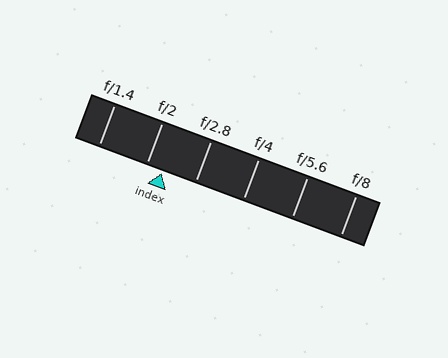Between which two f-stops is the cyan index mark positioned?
The index mark is between f/2 and f/2.8.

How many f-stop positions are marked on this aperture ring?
There are 6 f-stop positions marked.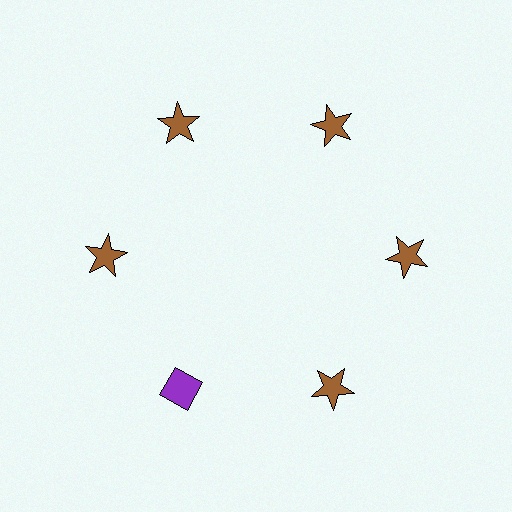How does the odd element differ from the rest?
It differs in both color (purple instead of brown) and shape (diamond instead of star).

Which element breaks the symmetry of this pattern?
The purple diamond at roughly the 7 o'clock position breaks the symmetry. All other shapes are brown stars.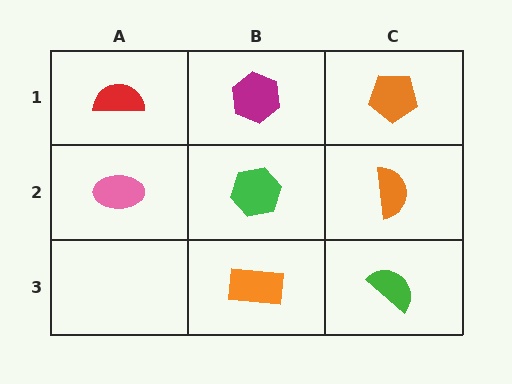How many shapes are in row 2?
3 shapes.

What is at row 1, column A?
A red semicircle.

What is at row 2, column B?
A green hexagon.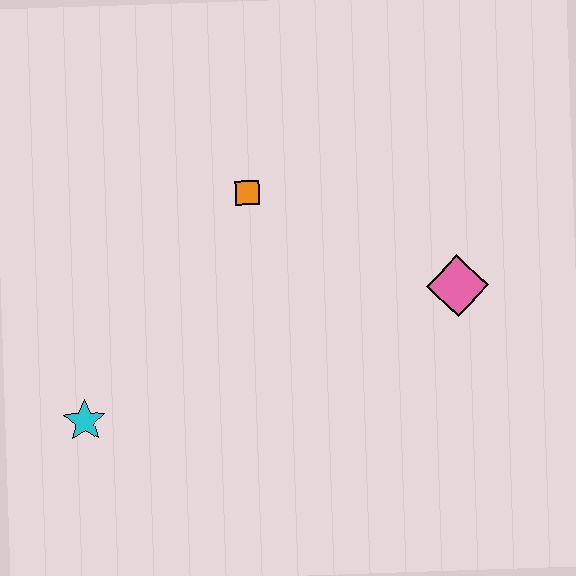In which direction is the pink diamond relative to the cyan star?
The pink diamond is to the right of the cyan star.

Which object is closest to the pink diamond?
The orange square is closest to the pink diamond.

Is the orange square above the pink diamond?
Yes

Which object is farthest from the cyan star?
The pink diamond is farthest from the cyan star.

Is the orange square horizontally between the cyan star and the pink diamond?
Yes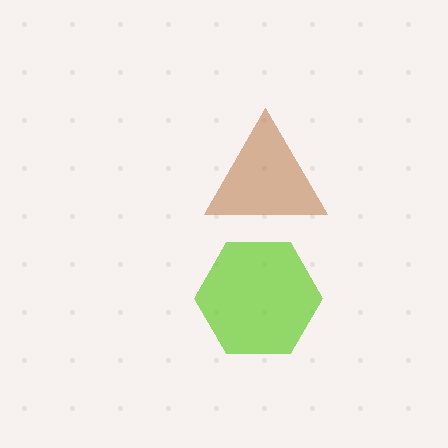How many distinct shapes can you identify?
There are 2 distinct shapes: a lime hexagon, a brown triangle.